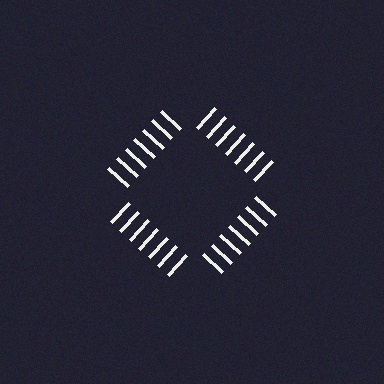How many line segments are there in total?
28 — 7 along each of the 4 edges.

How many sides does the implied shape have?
4 sides — the line-ends trace a square.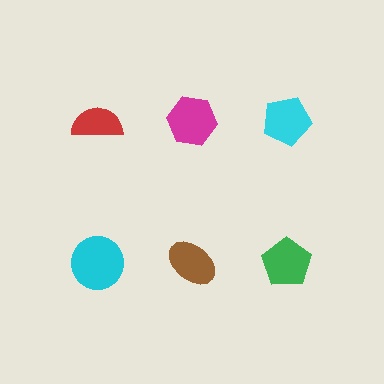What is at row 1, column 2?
A magenta hexagon.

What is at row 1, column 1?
A red semicircle.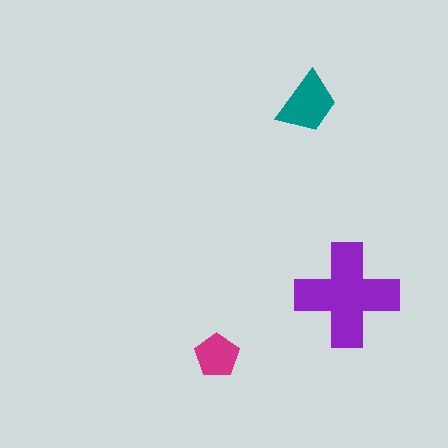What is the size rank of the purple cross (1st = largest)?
1st.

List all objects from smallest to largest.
The magenta pentagon, the teal trapezoid, the purple cross.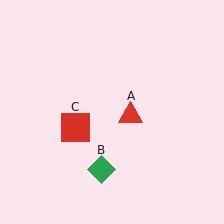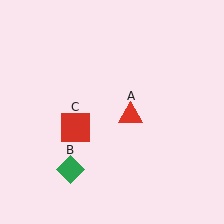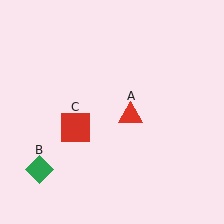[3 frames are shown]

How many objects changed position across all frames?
1 object changed position: green diamond (object B).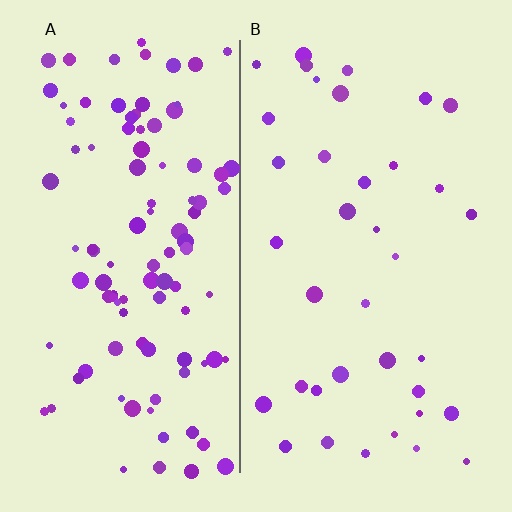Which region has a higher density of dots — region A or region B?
A (the left).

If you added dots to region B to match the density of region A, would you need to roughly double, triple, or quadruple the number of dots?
Approximately triple.